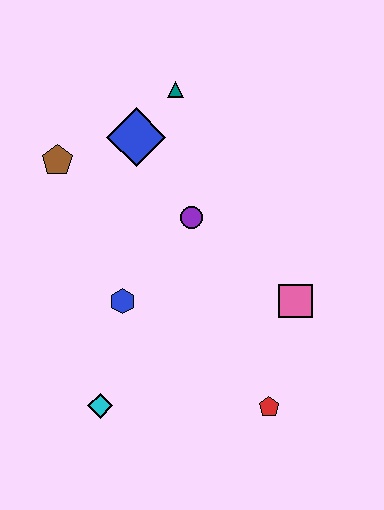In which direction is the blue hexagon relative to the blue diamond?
The blue hexagon is below the blue diamond.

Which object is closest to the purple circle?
The blue diamond is closest to the purple circle.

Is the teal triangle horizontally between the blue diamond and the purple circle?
Yes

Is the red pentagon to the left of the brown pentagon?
No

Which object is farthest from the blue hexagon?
The teal triangle is farthest from the blue hexagon.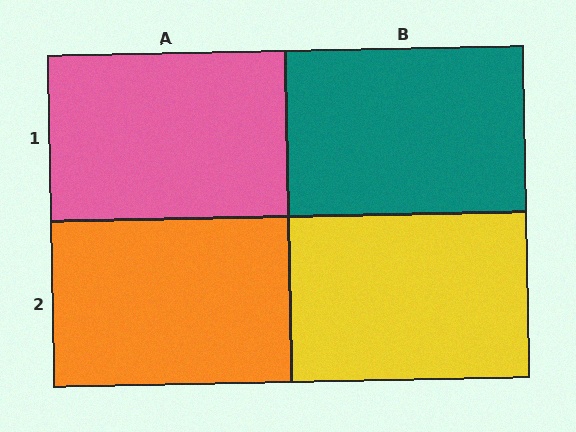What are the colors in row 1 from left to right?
Pink, teal.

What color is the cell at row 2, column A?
Orange.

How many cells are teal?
1 cell is teal.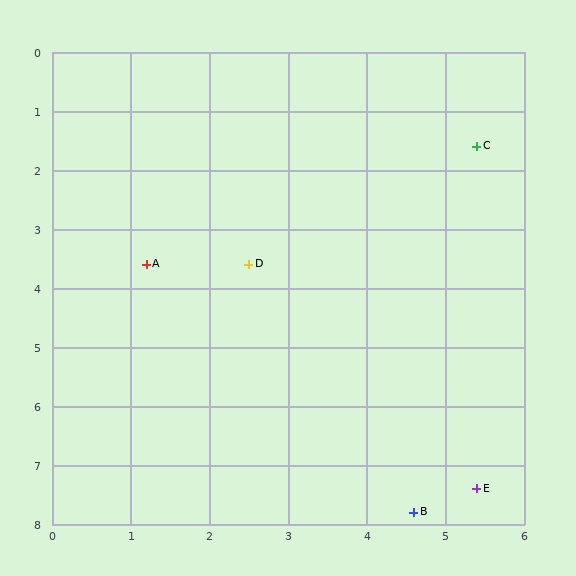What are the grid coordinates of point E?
Point E is at approximately (5.4, 7.4).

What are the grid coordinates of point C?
Point C is at approximately (5.4, 1.6).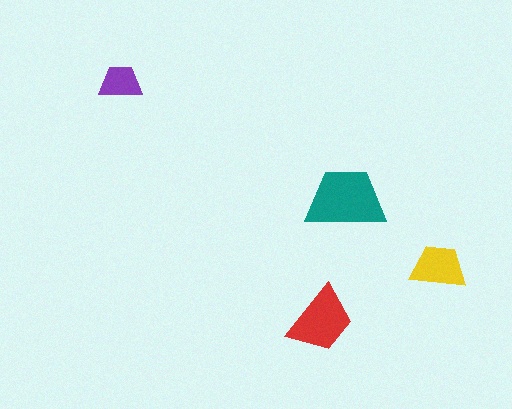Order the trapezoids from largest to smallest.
the teal one, the red one, the yellow one, the purple one.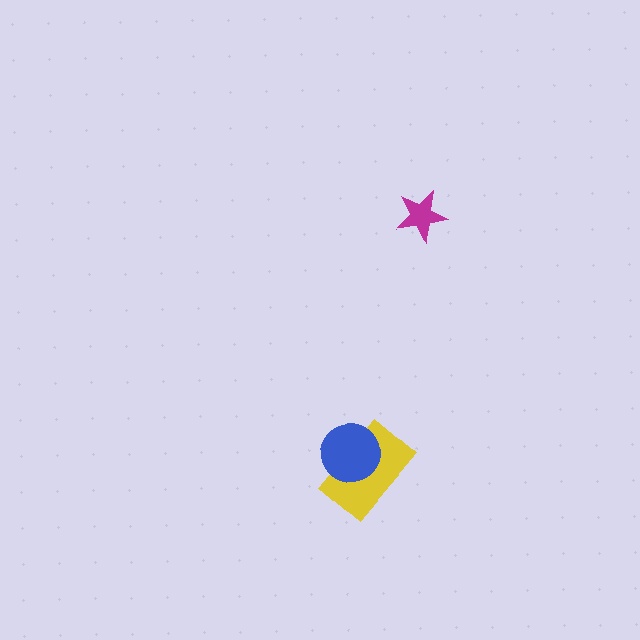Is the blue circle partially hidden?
No, no other shape covers it.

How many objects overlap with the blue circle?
1 object overlaps with the blue circle.